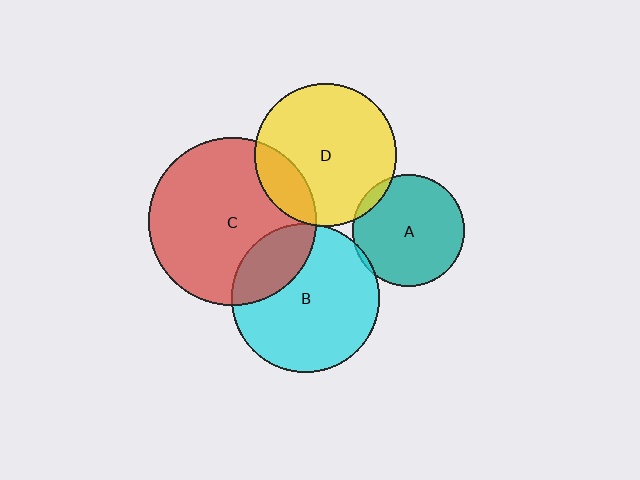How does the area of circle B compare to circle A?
Approximately 1.7 times.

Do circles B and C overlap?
Yes.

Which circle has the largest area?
Circle C (red).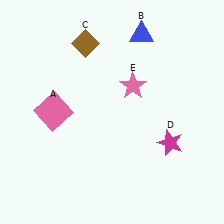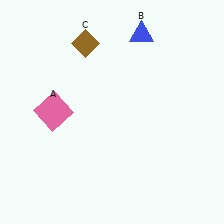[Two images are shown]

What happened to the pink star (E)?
The pink star (E) was removed in Image 2. It was in the top-right area of Image 1.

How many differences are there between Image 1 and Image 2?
There are 2 differences between the two images.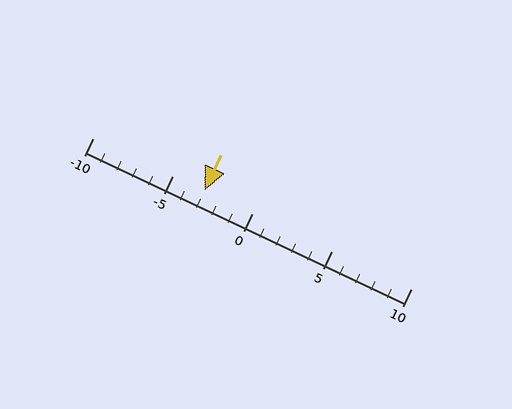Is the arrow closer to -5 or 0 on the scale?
The arrow is closer to -5.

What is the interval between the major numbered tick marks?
The major tick marks are spaced 5 units apart.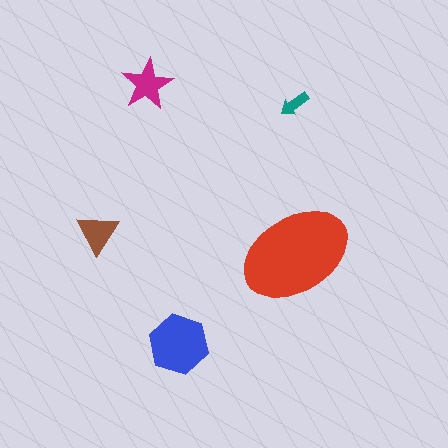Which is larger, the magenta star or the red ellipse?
The red ellipse.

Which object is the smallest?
The teal arrow.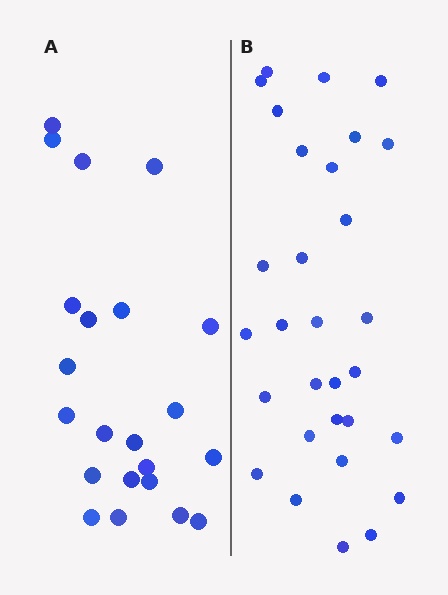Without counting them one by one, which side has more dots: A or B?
Region B (the right region) has more dots.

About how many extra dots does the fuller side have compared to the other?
Region B has roughly 8 or so more dots than region A.